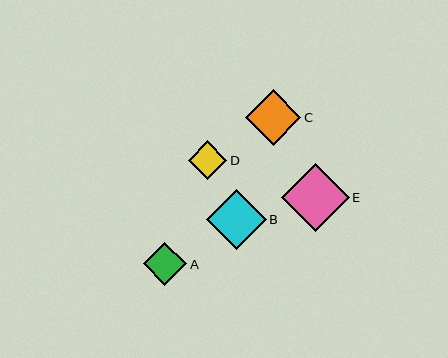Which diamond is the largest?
Diamond E is the largest with a size of approximately 68 pixels.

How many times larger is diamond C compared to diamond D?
Diamond C is approximately 1.5 times the size of diamond D.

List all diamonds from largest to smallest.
From largest to smallest: E, B, C, A, D.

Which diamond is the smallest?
Diamond D is the smallest with a size of approximately 38 pixels.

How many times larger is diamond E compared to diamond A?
Diamond E is approximately 1.6 times the size of diamond A.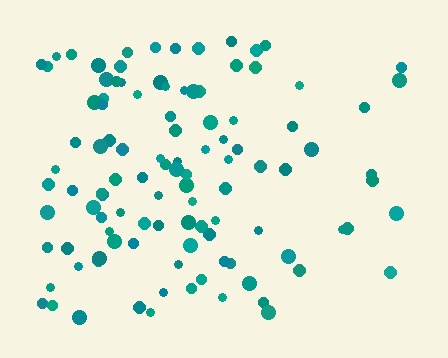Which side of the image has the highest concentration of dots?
The left.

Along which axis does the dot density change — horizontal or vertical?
Horizontal.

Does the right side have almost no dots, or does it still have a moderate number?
Still a moderate number, just noticeably fewer than the left.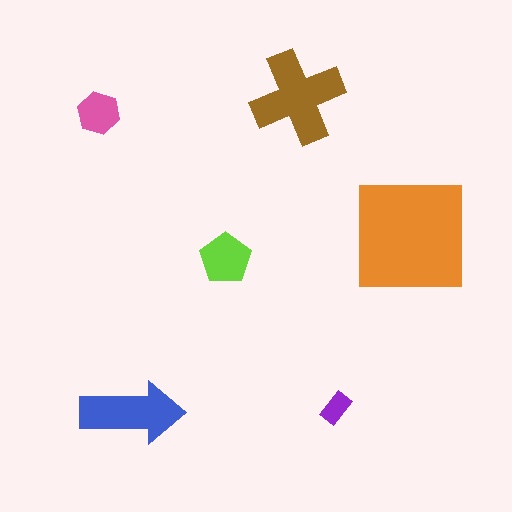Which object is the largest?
The orange square.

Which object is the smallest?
The purple rectangle.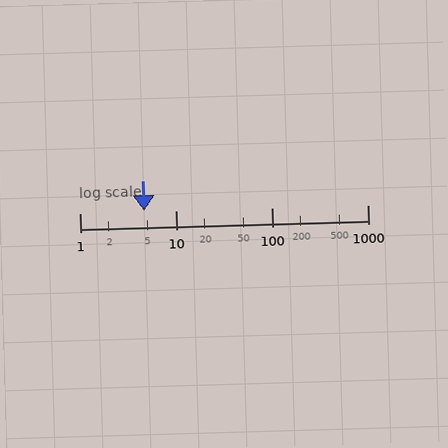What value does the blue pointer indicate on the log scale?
The pointer indicates approximately 4.7.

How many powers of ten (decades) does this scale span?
The scale spans 3 decades, from 1 to 1000.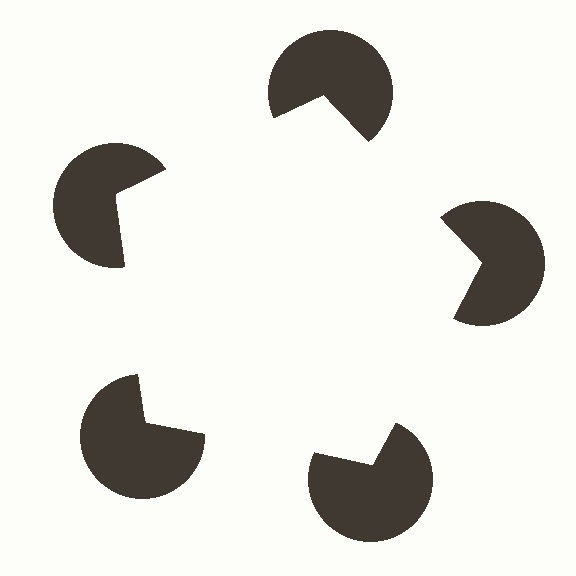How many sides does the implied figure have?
5 sides.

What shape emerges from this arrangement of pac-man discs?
An illusory pentagon — its edges are inferred from the aligned wedge cuts in the pac-man discs, not physically drawn.